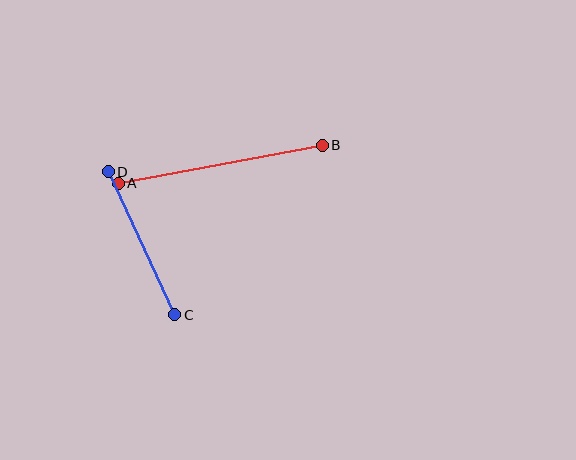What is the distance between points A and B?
The distance is approximately 207 pixels.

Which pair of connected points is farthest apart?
Points A and B are farthest apart.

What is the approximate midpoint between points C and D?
The midpoint is at approximately (142, 243) pixels.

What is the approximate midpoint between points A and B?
The midpoint is at approximately (220, 164) pixels.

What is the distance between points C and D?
The distance is approximately 158 pixels.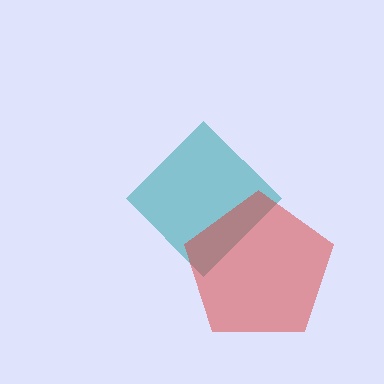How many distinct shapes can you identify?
There are 2 distinct shapes: a teal diamond, a red pentagon.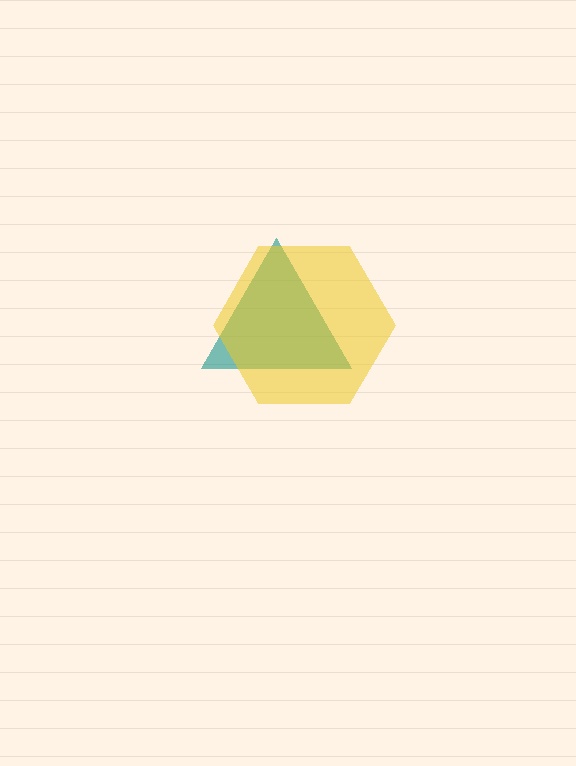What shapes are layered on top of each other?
The layered shapes are: a teal triangle, a yellow hexagon.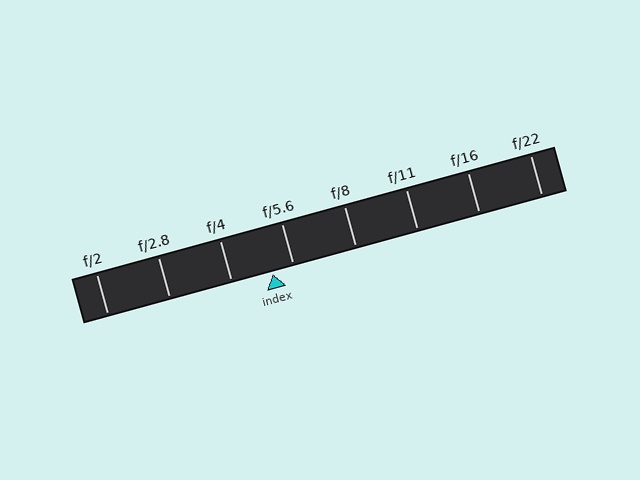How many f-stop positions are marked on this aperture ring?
There are 8 f-stop positions marked.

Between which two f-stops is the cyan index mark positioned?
The index mark is between f/4 and f/5.6.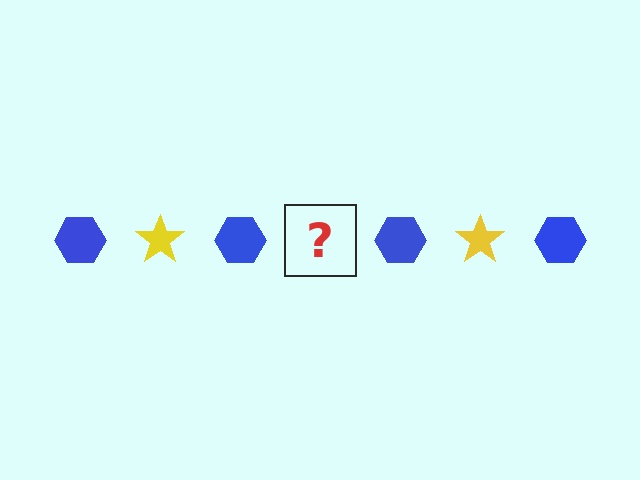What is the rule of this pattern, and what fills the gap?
The rule is that the pattern alternates between blue hexagon and yellow star. The gap should be filled with a yellow star.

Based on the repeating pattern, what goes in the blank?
The blank should be a yellow star.